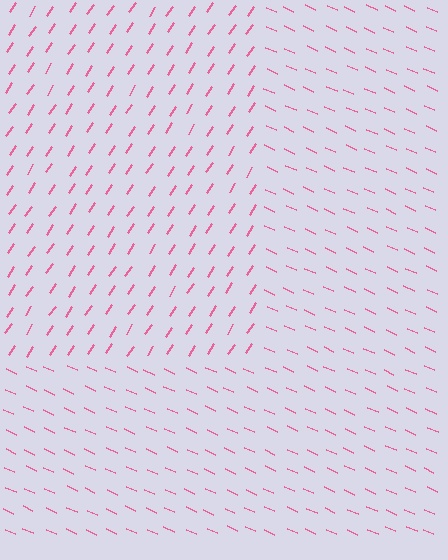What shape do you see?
I see a rectangle.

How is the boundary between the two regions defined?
The boundary is defined purely by a change in line orientation (approximately 81 degrees difference). All lines are the same color and thickness.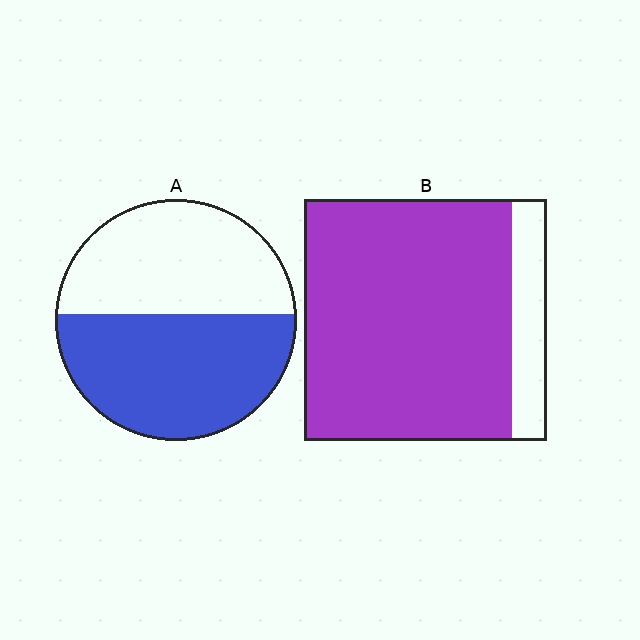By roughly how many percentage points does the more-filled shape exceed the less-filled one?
By roughly 30 percentage points (B over A).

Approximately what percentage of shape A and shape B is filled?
A is approximately 55% and B is approximately 85%.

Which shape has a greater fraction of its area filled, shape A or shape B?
Shape B.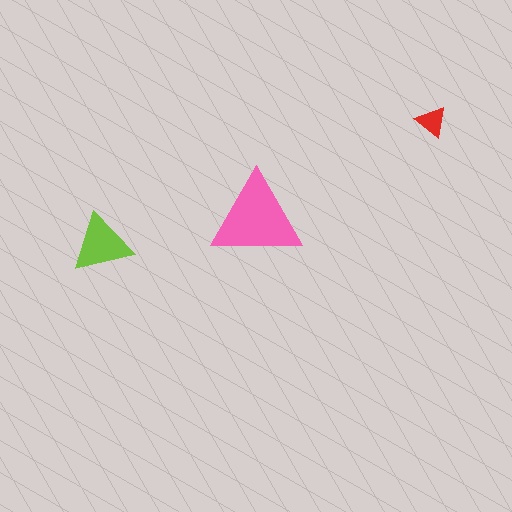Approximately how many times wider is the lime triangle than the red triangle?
About 2 times wider.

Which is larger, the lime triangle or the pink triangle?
The pink one.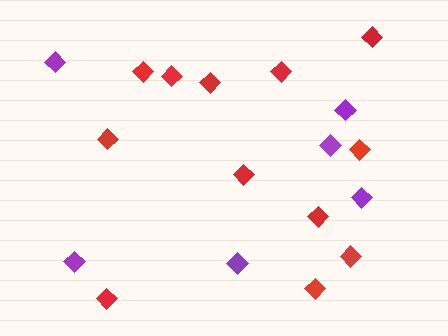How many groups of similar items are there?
There are 2 groups: one group of red diamonds (12) and one group of purple diamonds (6).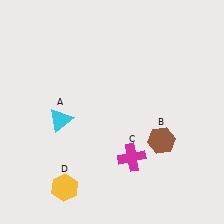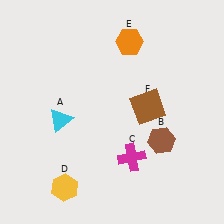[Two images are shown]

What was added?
An orange hexagon (E), a brown square (F) were added in Image 2.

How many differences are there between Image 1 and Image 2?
There are 2 differences between the two images.